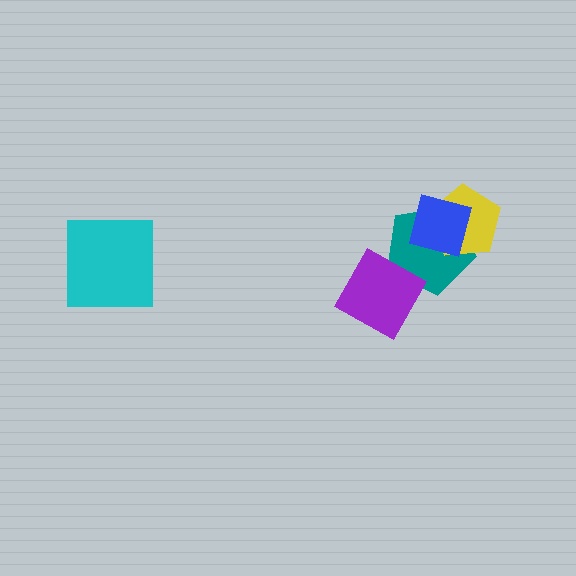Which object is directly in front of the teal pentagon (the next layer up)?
The yellow pentagon is directly in front of the teal pentagon.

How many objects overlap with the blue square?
2 objects overlap with the blue square.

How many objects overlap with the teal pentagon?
3 objects overlap with the teal pentagon.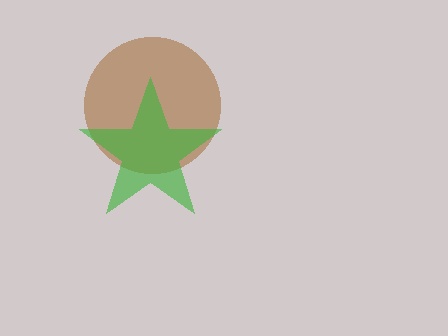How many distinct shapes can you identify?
There are 2 distinct shapes: a brown circle, a green star.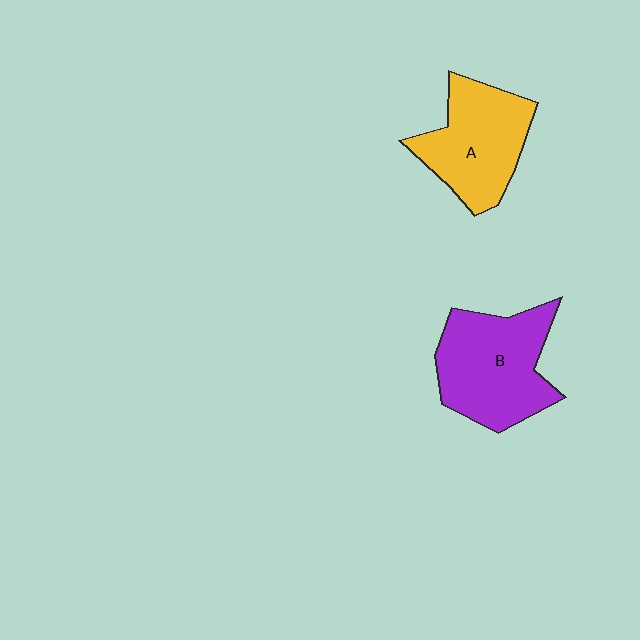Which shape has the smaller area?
Shape A (yellow).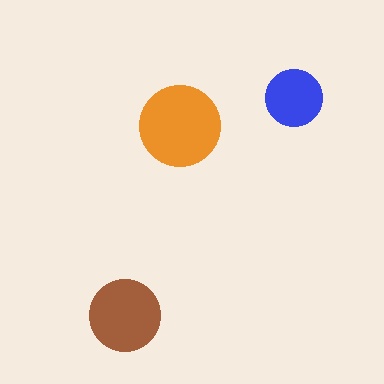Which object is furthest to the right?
The blue circle is rightmost.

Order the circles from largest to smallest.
the orange one, the brown one, the blue one.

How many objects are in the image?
There are 3 objects in the image.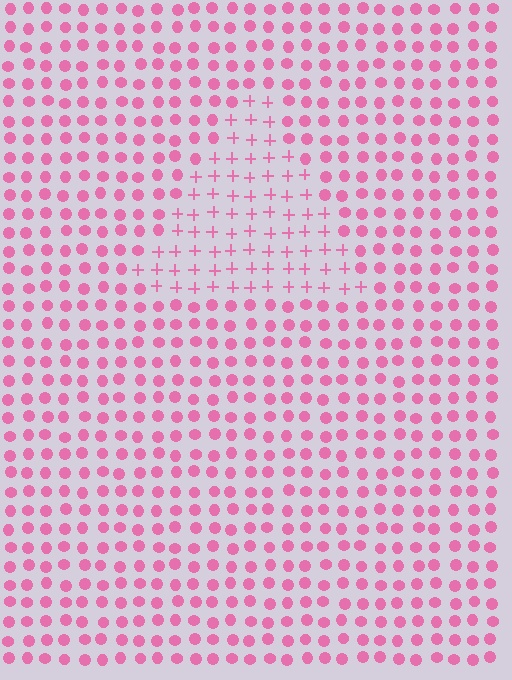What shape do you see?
I see a triangle.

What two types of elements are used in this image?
The image uses plus signs inside the triangle region and circles outside it.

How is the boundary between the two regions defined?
The boundary is defined by a change in element shape: plus signs inside vs. circles outside. All elements share the same color and spacing.